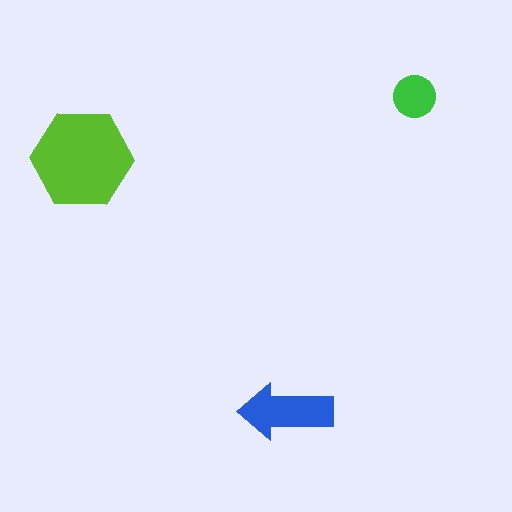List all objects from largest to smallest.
The lime hexagon, the blue arrow, the green circle.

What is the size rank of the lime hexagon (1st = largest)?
1st.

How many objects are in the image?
There are 3 objects in the image.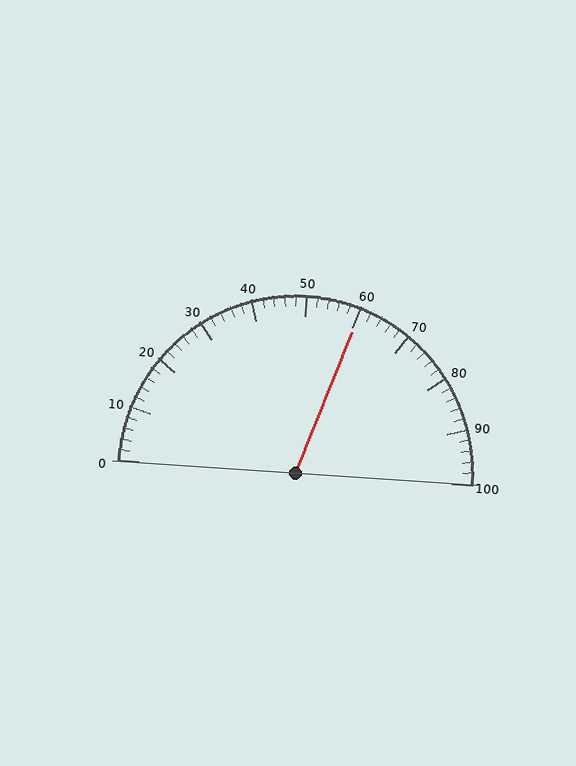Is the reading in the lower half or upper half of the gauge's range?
The reading is in the upper half of the range (0 to 100).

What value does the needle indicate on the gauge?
The needle indicates approximately 60.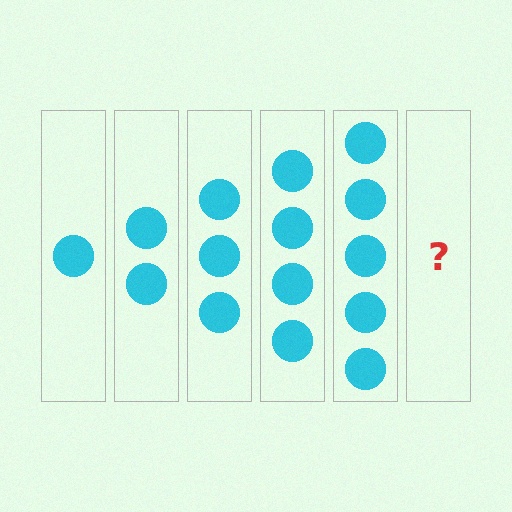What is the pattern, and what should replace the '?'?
The pattern is that each step adds one more circle. The '?' should be 6 circles.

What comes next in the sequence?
The next element should be 6 circles.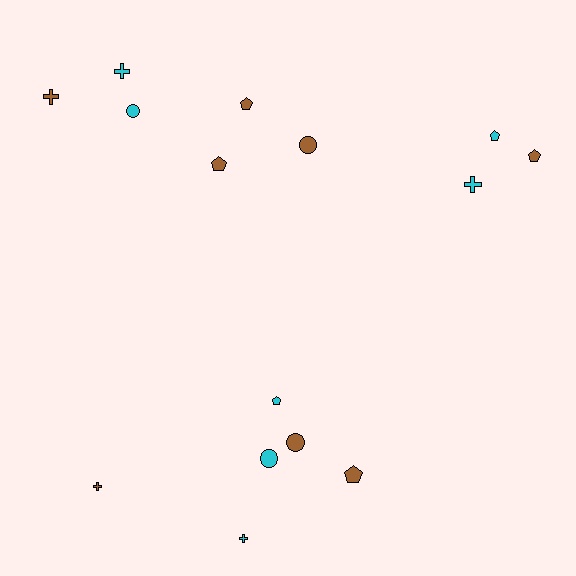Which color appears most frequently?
Brown, with 8 objects.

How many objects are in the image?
There are 15 objects.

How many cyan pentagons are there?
There are 2 cyan pentagons.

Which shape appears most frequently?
Pentagon, with 6 objects.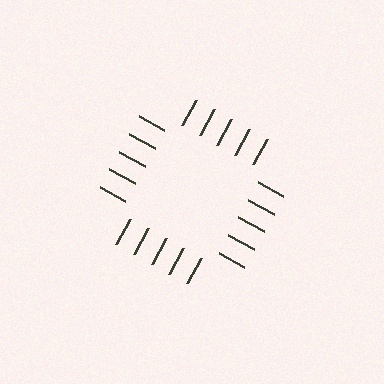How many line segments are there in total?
20 — 5 along each of the 4 edges.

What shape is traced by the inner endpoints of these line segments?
An illusory square — the line segments terminate on its edges but no continuous stroke is drawn.